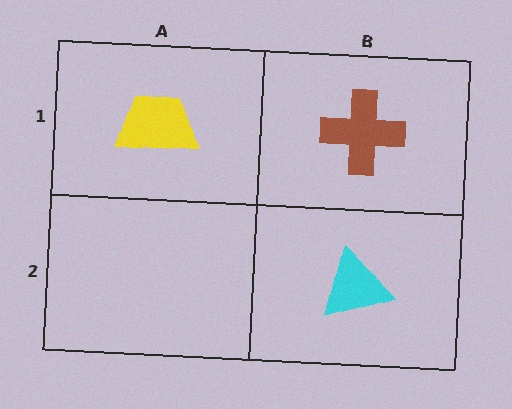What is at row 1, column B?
A brown cross.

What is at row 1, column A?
A yellow trapezoid.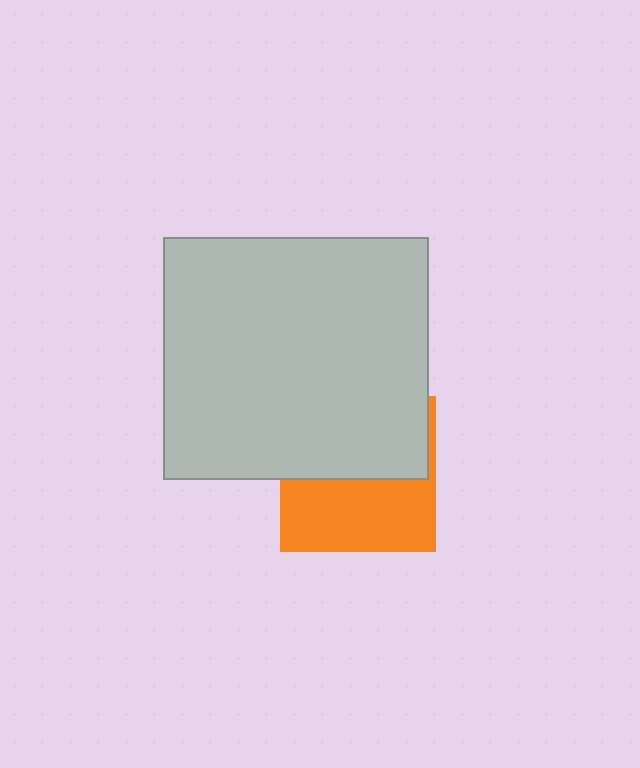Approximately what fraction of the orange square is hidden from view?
Roughly 52% of the orange square is hidden behind the light gray rectangle.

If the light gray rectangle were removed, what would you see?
You would see the complete orange square.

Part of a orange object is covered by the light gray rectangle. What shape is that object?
It is a square.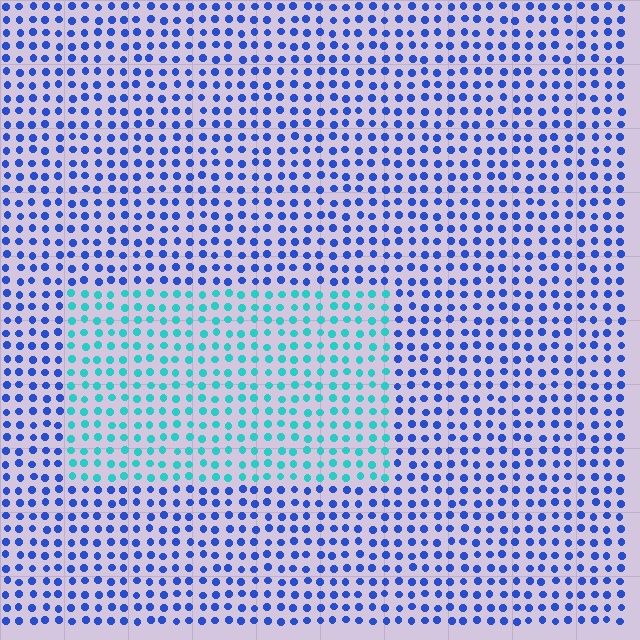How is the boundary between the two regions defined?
The boundary is defined purely by a slight shift in hue (about 49 degrees). Spacing, size, and orientation are identical on both sides.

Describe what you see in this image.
The image is filled with small blue elements in a uniform arrangement. A rectangle-shaped region is visible where the elements are tinted to a slightly different hue, forming a subtle color boundary.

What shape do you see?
I see a rectangle.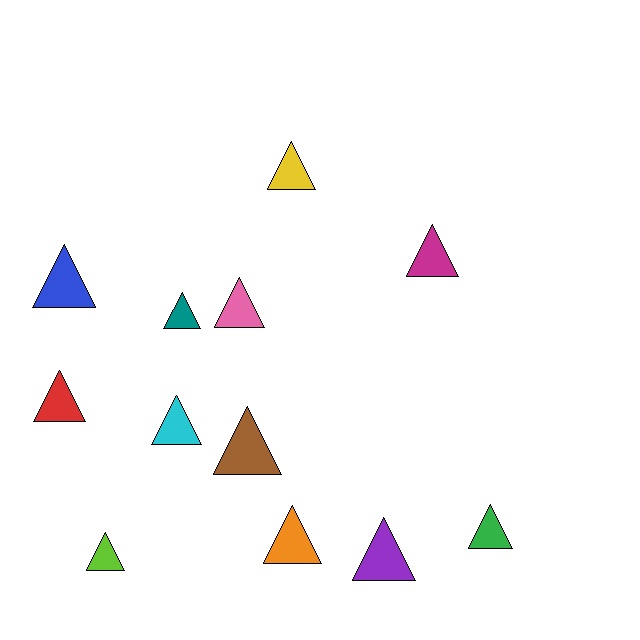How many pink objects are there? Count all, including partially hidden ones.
There is 1 pink object.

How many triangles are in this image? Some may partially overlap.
There are 12 triangles.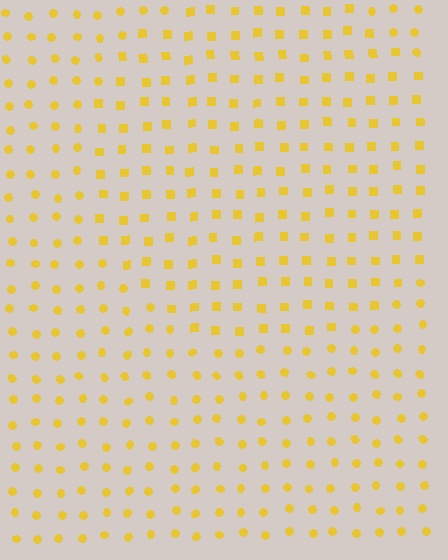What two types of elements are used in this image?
The image uses squares inside the circle region and circles outside it.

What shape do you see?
I see a circle.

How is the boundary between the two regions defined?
The boundary is defined by a change in element shape: squares inside vs. circles outside. All elements share the same color and spacing.